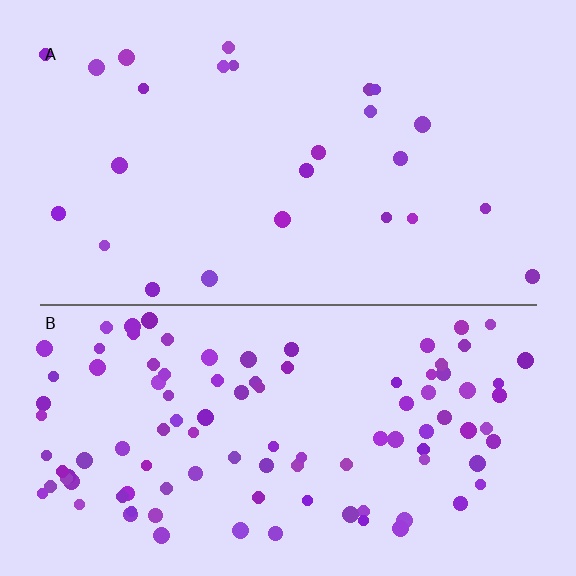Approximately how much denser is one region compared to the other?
Approximately 4.1× — region B over region A.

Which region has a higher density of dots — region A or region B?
B (the bottom).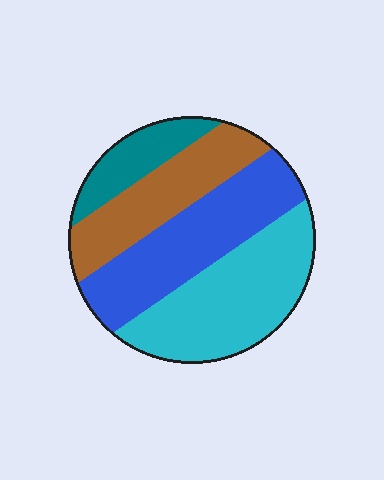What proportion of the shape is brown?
Brown covers about 25% of the shape.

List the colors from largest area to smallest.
From largest to smallest: cyan, blue, brown, teal.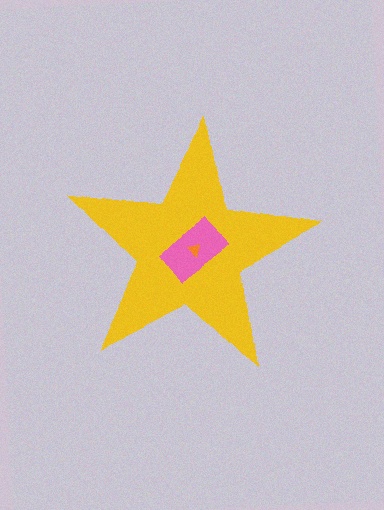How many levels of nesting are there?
3.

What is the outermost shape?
The yellow star.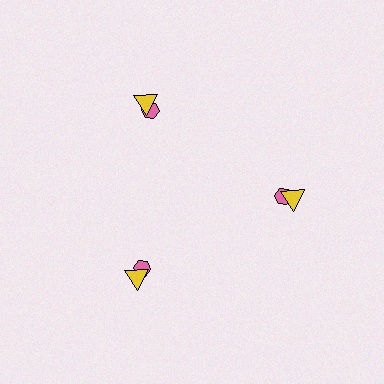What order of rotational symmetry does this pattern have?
This pattern has 3-fold rotational symmetry.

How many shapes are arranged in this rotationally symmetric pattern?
There are 6 shapes, arranged in 3 groups of 2.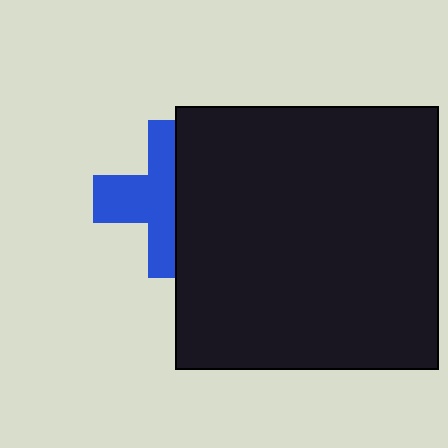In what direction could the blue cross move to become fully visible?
The blue cross could move left. That would shift it out from behind the black square entirely.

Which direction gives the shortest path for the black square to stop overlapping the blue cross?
Moving right gives the shortest separation.